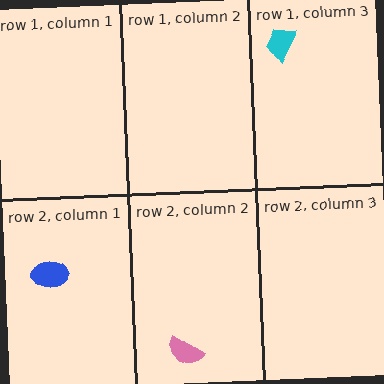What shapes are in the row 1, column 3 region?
The cyan trapezoid.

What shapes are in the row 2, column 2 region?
The pink semicircle.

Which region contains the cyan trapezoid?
The row 1, column 3 region.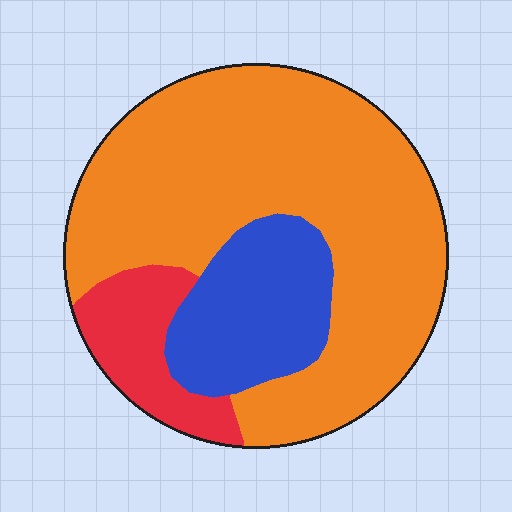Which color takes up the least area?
Red, at roughly 15%.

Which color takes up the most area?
Orange, at roughly 70%.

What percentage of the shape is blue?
Blue takes up about one fifth (1/5) of the shape.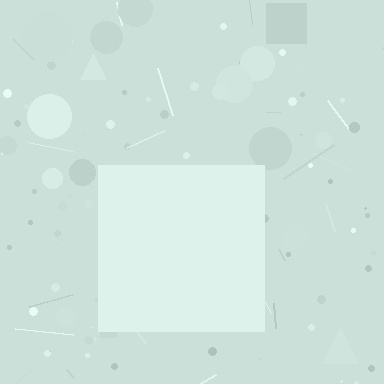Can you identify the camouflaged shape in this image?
The camouflaged shape is a square.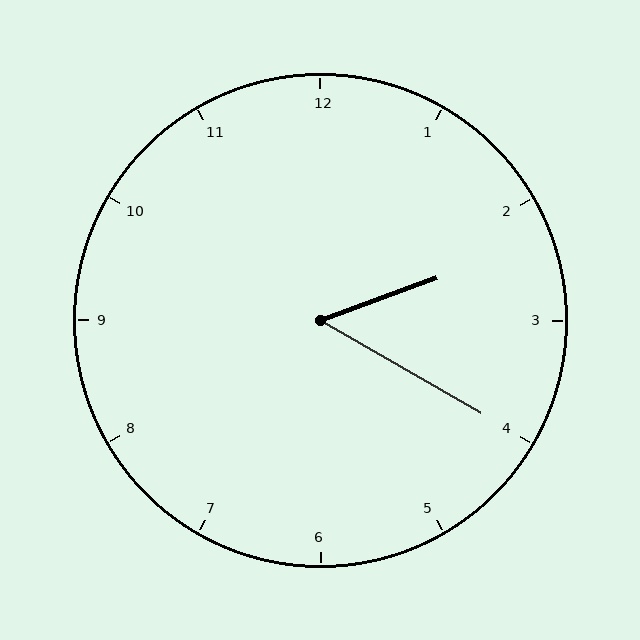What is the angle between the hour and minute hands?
Approximately 50 degrees.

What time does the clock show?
2:20.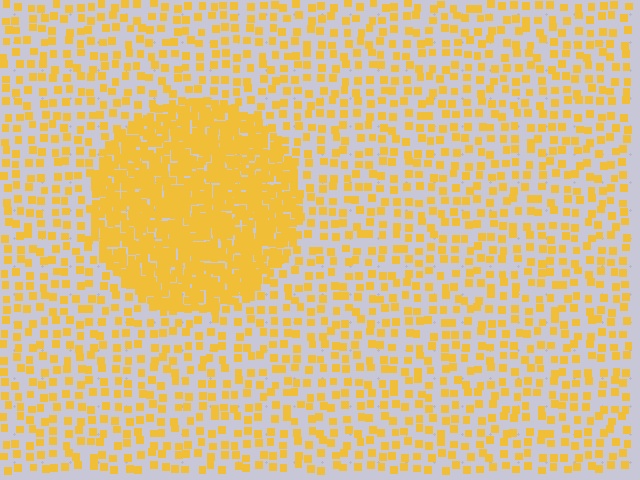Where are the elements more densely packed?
The elements are more densely packed inside the circle boundary.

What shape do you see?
I see a circle.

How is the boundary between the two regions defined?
The boundary is defined by a change in element density (approximately 3.0x ratio). All elements are the same color, size, and shape.